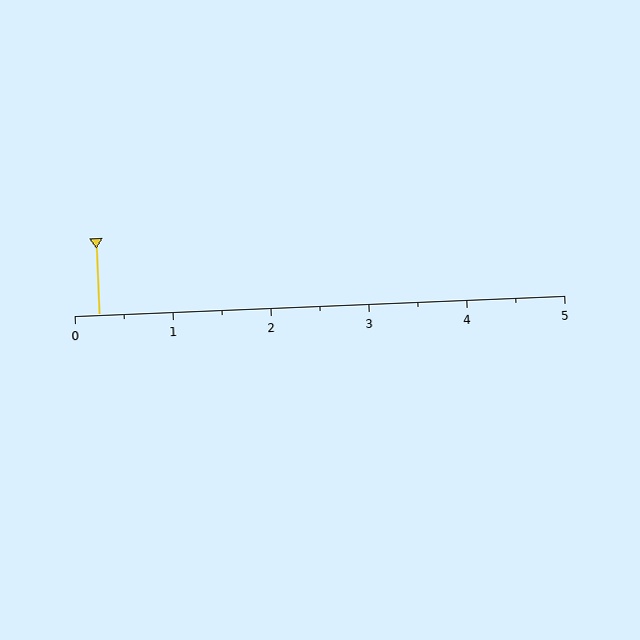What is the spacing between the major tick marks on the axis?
The major ticks are spaced 1 apart.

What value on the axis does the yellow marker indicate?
The marker indicates approximately 0.2.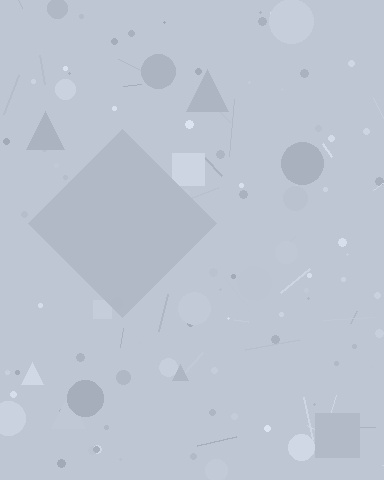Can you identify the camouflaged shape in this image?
The camouflaged shape is a diamond.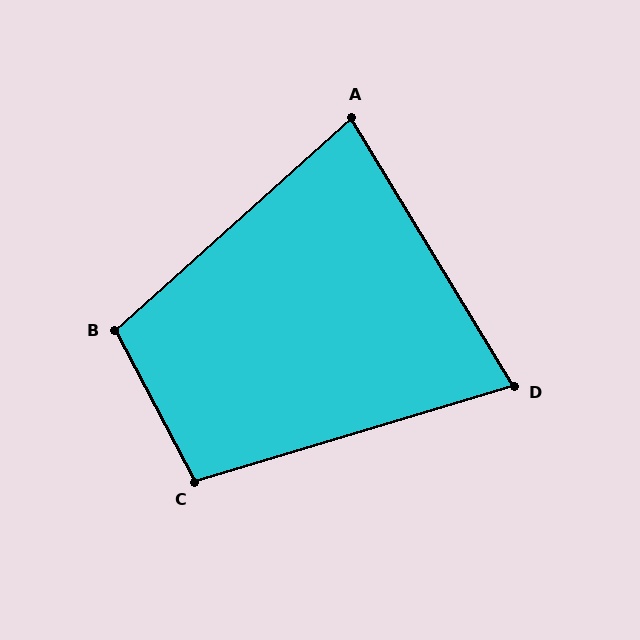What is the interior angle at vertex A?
Approximately 79 degrees (acute).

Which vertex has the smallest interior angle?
D, at approximately 76 degrees.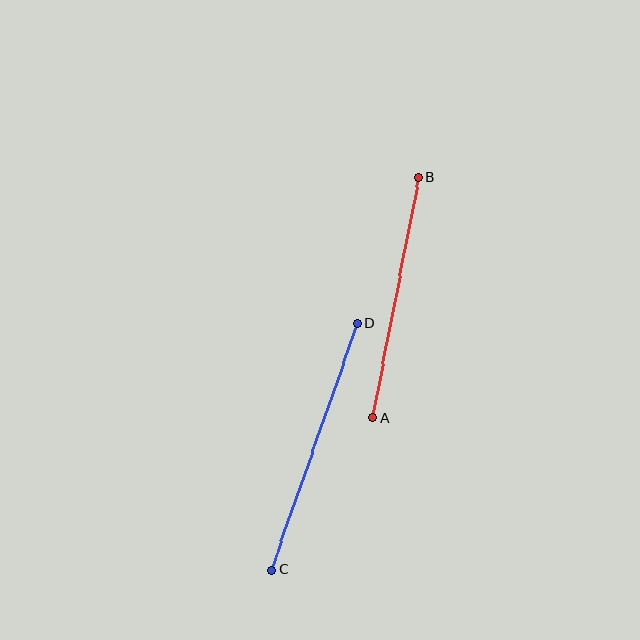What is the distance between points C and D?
The distance is approximately 261 pixels.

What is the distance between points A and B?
The distance is approximately 246 pixels.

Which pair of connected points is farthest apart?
Points C and D are farthest apart.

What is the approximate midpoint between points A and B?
The midpoint is at approximately (396, 298) pixels.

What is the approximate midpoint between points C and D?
The midpoint is at approximately (314, 447) pixels.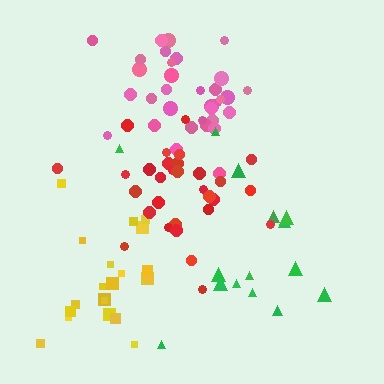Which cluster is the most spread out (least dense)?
Green.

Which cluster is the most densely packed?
Pink.